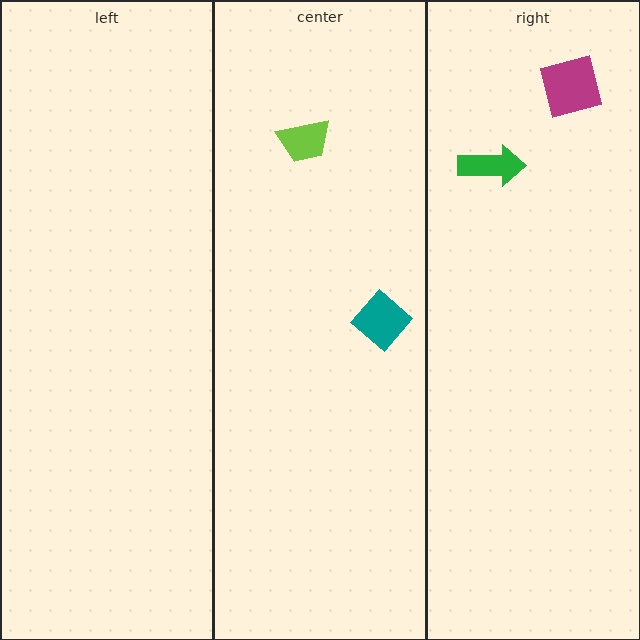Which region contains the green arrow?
The right region.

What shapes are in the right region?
The green arrow, the magenta square.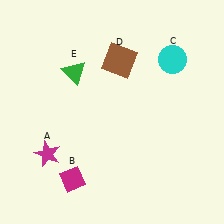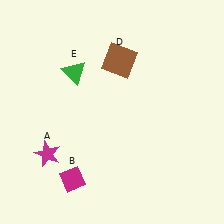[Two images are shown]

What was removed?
The cyan circle (C) was removed in Image 2.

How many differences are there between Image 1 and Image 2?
There is 1 difference between the two images.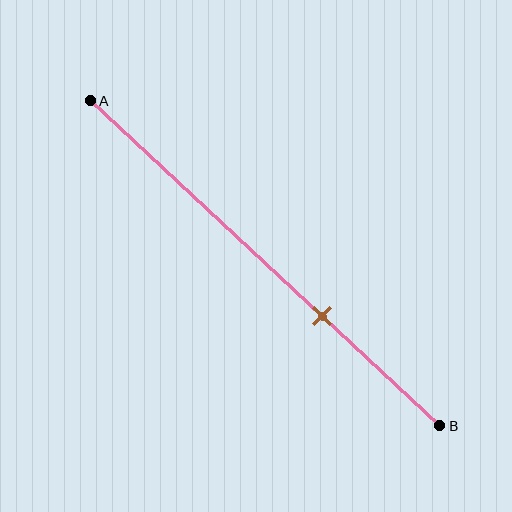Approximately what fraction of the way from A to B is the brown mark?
The brown mark is approximately 65% of the way from A to B.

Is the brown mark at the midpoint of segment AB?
No, the mark is at about 65% from A, not at the 50% midpoint.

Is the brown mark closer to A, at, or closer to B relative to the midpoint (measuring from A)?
The brown mark is closer to point B than the midpoint of segment AB.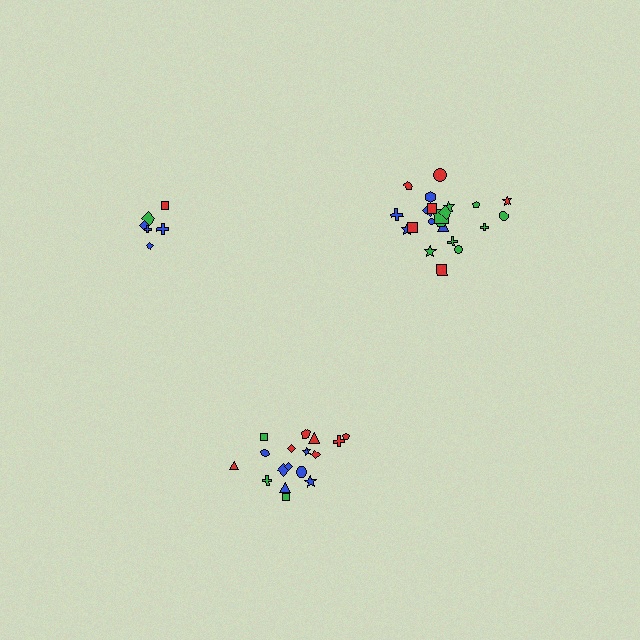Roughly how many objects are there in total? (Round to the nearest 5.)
Roughly 45 objects in total.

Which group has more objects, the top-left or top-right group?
The top-right group.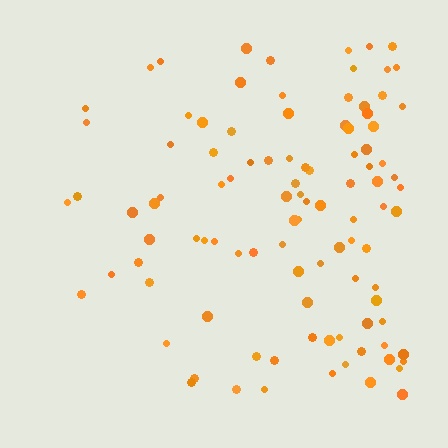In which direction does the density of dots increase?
From left to right, with the right side densest.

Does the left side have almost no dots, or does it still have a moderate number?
Still a moderate number, just noticeably fewer than the right.